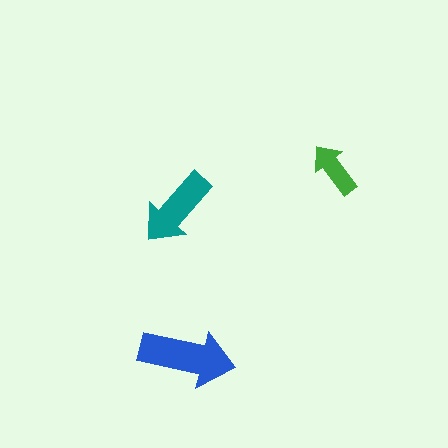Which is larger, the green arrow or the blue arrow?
The blue one.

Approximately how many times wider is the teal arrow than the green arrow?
About 1.5 times wider.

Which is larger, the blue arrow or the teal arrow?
The blue one.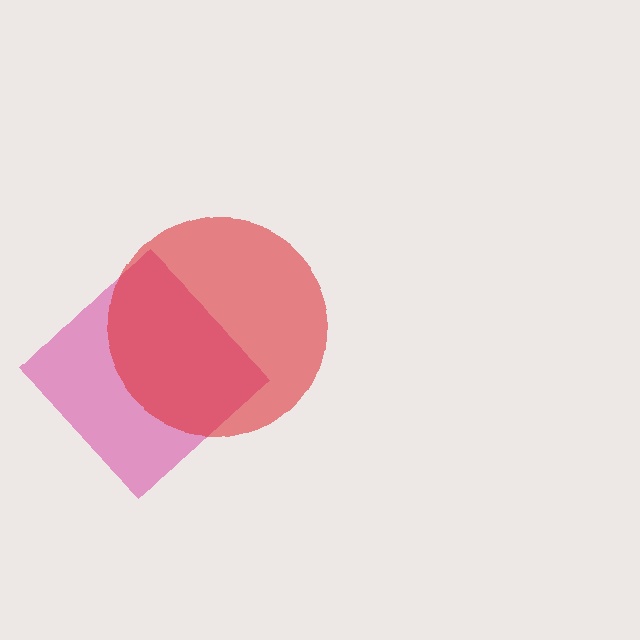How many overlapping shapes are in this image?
There are 2 overlapping shapes in the image.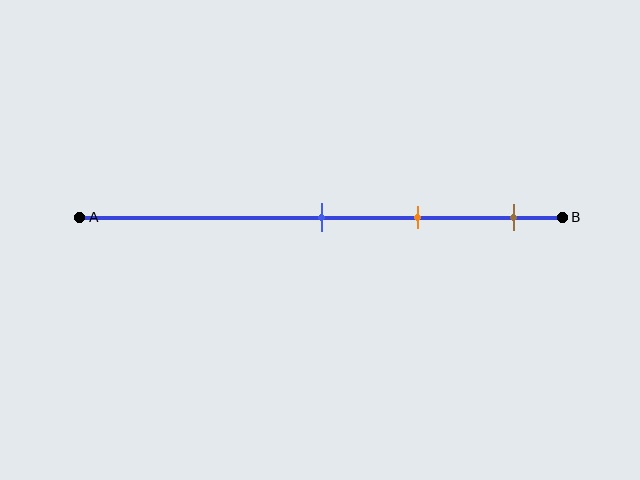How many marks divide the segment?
There are 3 marks dividing the segment.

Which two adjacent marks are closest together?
The blue and orange marks are the closest adjacent pair.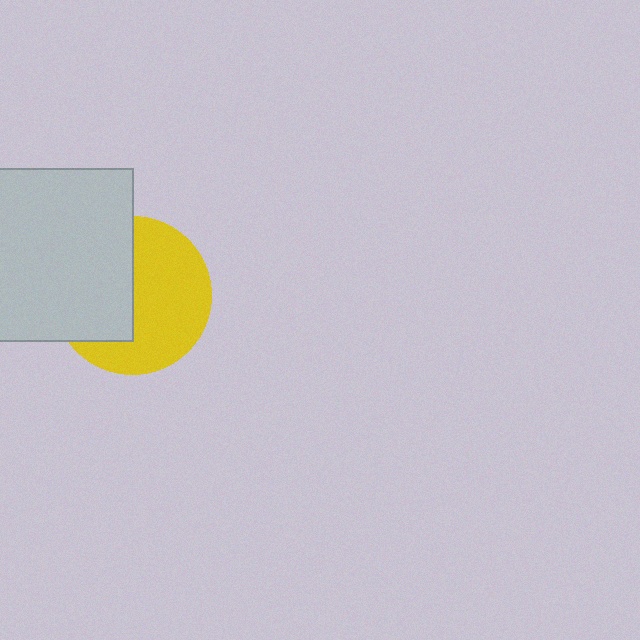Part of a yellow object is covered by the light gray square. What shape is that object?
It is a circle.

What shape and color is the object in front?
The object in front is a light gray square.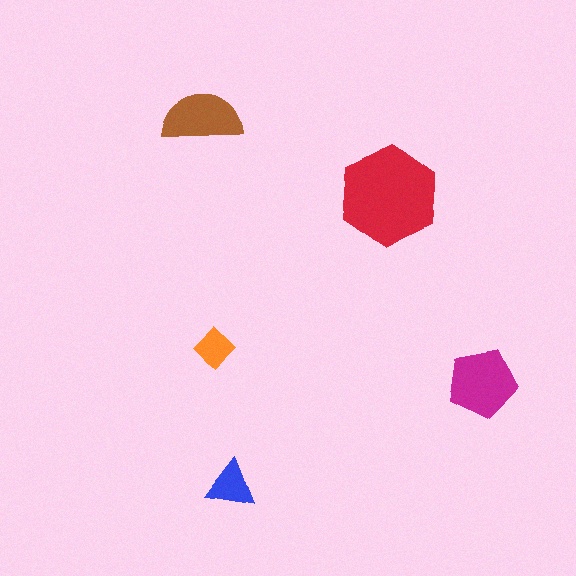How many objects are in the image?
There are 5 objects in the image.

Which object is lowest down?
The blue triangle is bottommost.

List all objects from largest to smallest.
The red hexagon, the magenta pentagon, the brown semicircle, the blue triangle, the orange diamond.